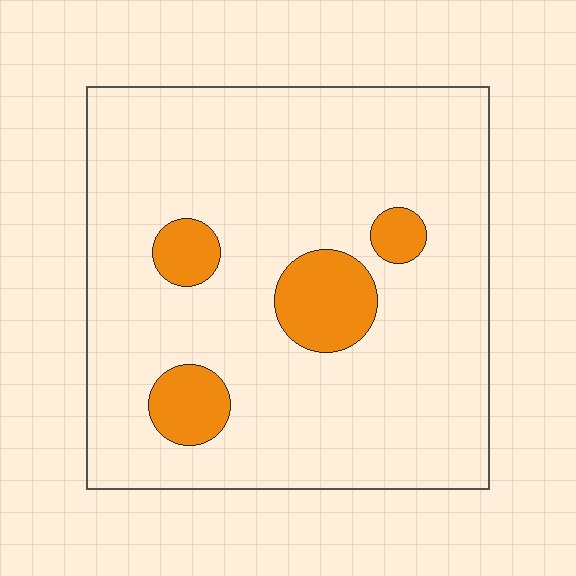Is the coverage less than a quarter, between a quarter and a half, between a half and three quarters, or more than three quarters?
Less than a quarter.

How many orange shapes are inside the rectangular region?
4.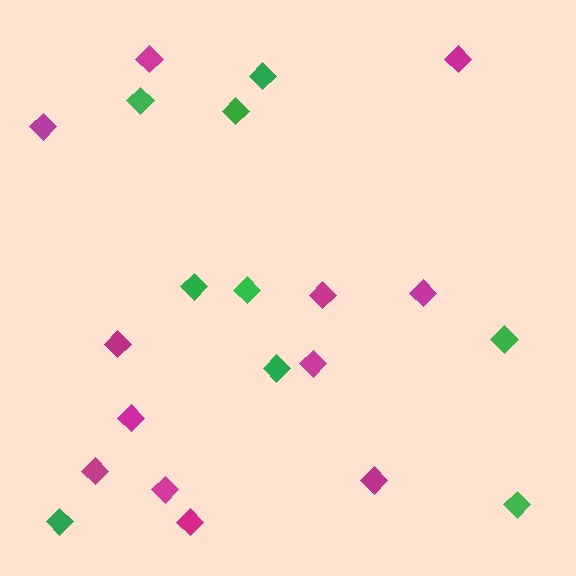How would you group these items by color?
There are 2 groups: one group of green diamonds (9) and one group of magenta diamonds (12).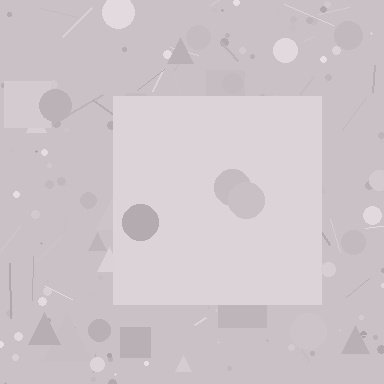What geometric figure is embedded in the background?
A square is embedded in the background.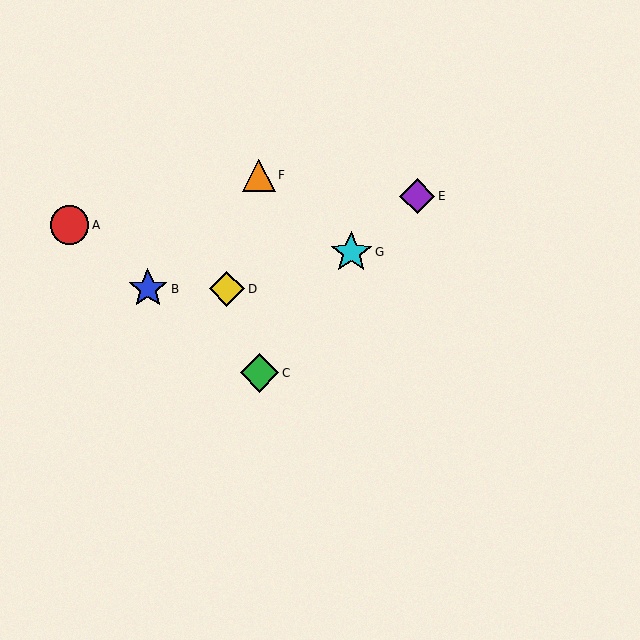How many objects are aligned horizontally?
2 objects (B, D) are aligned horizontally.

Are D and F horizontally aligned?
No, D is at y≈289 and F is at y≈175.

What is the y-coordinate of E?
Object E is at y≈196.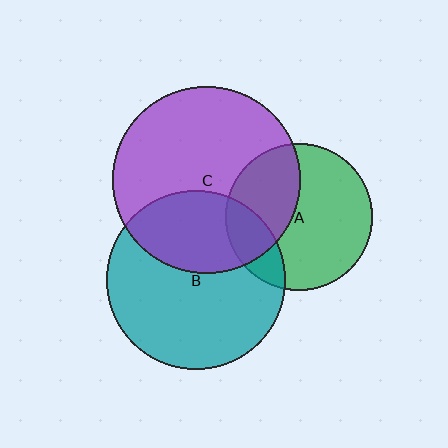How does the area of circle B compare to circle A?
Approximately 1.5 times.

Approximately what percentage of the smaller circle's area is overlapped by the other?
Approximately 20%.